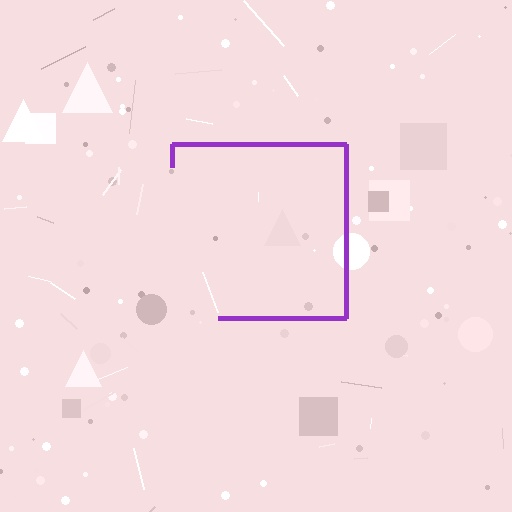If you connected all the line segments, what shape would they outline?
They would outline a square.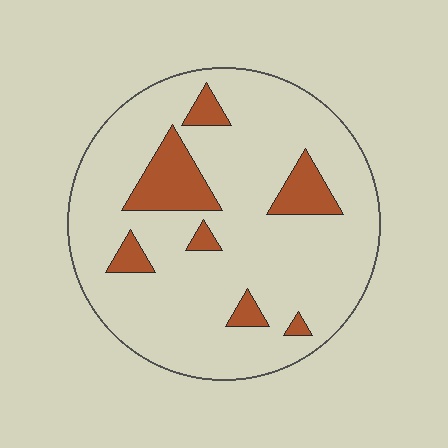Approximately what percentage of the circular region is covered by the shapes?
Approximately 15%.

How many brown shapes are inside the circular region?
7.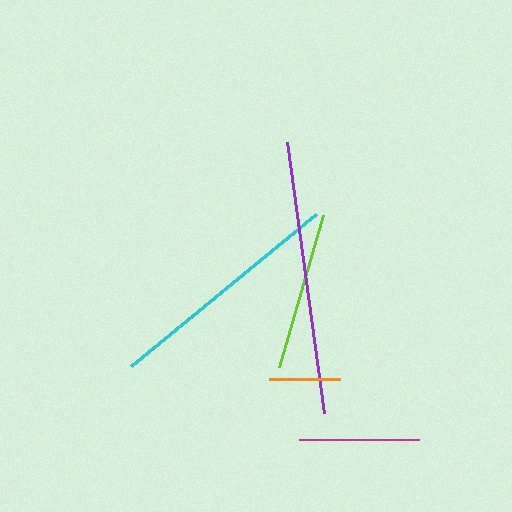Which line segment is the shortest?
The orange line is the shortest at approximately 71 pixels.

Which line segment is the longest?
The purple line is the longest at approximately 273 pixels.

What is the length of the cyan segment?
The cyan segment is approximately 239 pixels long.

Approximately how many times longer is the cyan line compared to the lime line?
The cyan line is approximately 1.5 times the length of the lime line.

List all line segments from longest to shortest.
From longest to shortest: purple, cyan, lime, magenta, orange.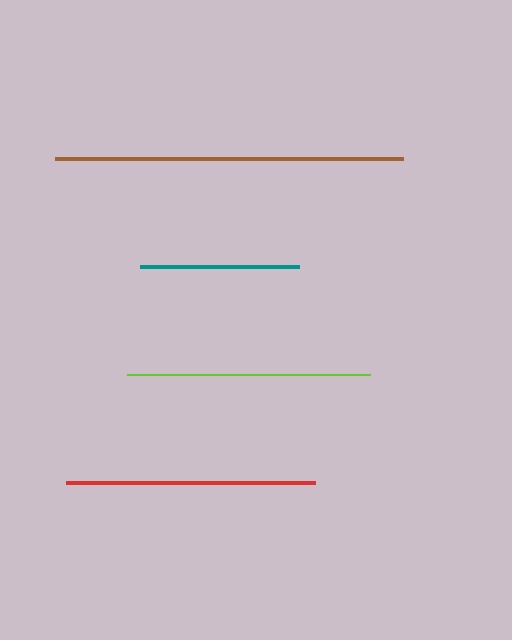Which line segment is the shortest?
The teal line is the shortest at approximately 159 pixels.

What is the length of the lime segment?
The lime segment is approximately 243 pixels long.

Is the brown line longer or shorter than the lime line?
The brown line is longer than the lime line.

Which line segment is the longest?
The brown line is the longest at approximately 348 pixels.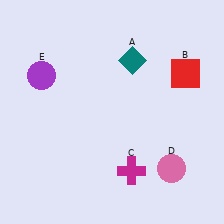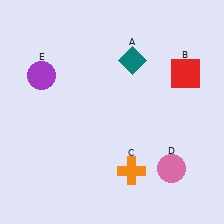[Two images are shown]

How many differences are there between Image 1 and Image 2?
There is 1 difference between the two images.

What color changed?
The cross (C) changed from magenta in Image 1 to orange in Image 2.